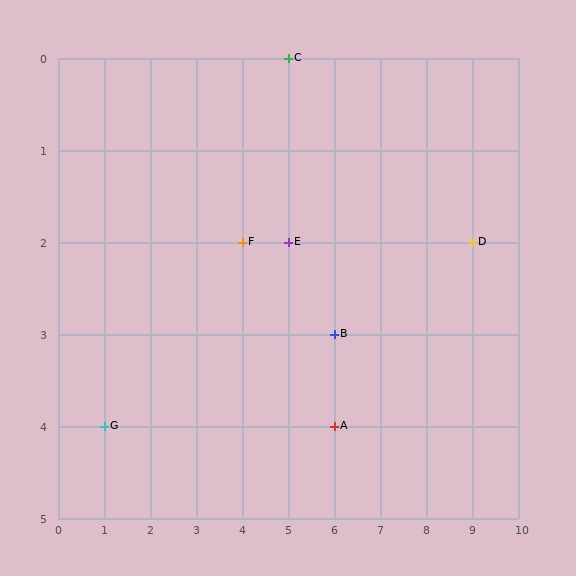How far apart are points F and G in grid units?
Points F and G are 3 columns and 2 rows apart (about 3.6 grid units diagonally).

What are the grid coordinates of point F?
Point F is at grid coordinates (4, 2).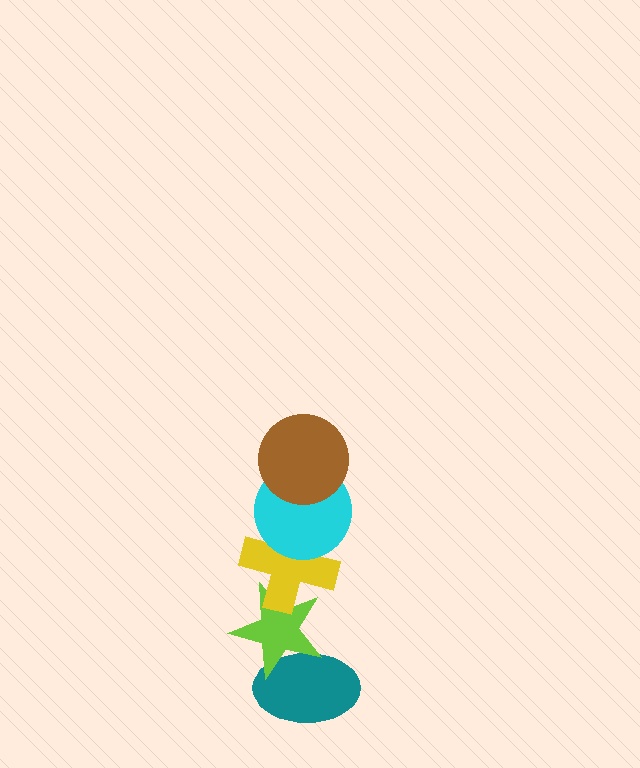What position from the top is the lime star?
The lime star is 4th from the top.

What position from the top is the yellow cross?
The yellow cross is 3rd from the top.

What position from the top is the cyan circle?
The cyan circle is 2nd from the top.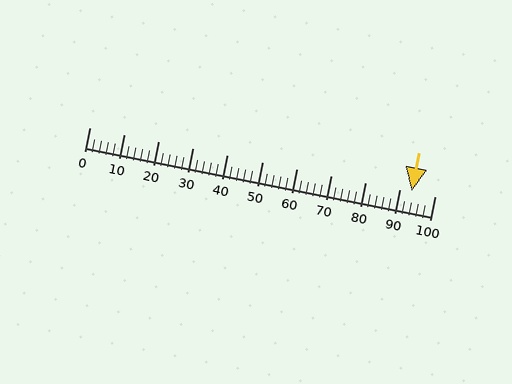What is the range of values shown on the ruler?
The ruler shows values from 0 to 100.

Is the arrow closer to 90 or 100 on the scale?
The arrow is closer to 90.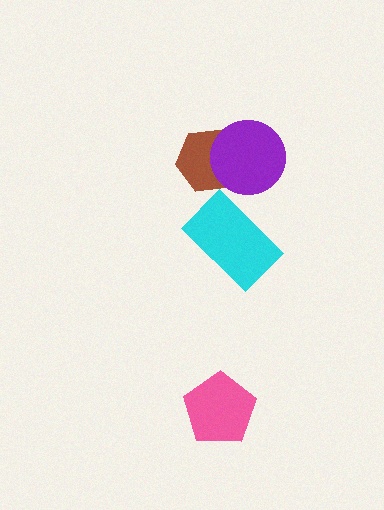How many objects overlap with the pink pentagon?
0 objects overlap with the pink pentagon.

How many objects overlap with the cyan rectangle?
0 objects overlap with the cyan rectangle.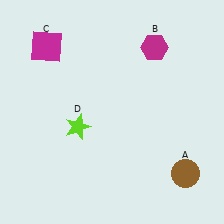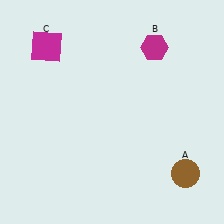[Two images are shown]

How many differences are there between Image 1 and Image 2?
There is 1 difference between the two images.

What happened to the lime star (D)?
The lime star (D) was removed in Image 2. It was in the bottom-left area of Image 1.